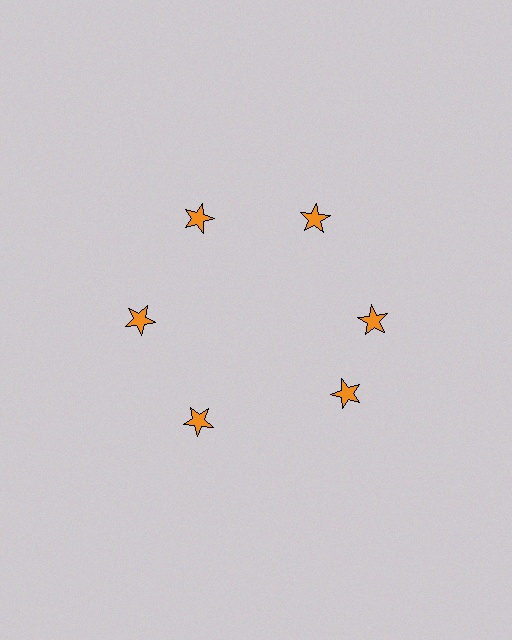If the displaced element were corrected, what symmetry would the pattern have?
It would have 6-fold rotational symmetry — the pattern would map onto itself every 60 degrees.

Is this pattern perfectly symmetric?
No. The 6 orange stars are arranged in a ring, but one element near the 5 o'clock position is rotated out of alignment along the ring, breaking the 6-fold rotational symmetry.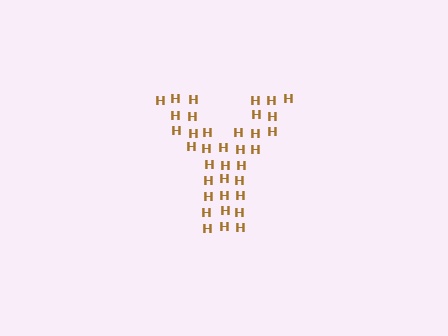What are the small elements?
The small elements are letter H's.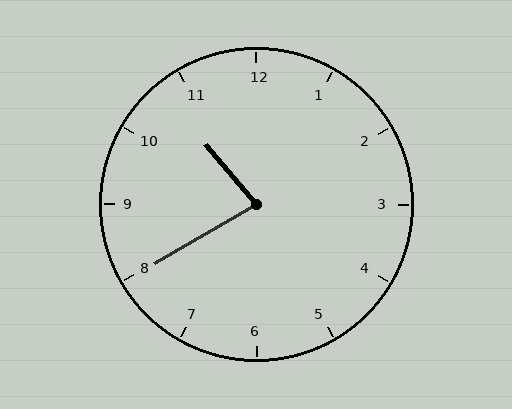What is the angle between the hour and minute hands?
Approximately 80 degrees.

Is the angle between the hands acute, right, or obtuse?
It is acute.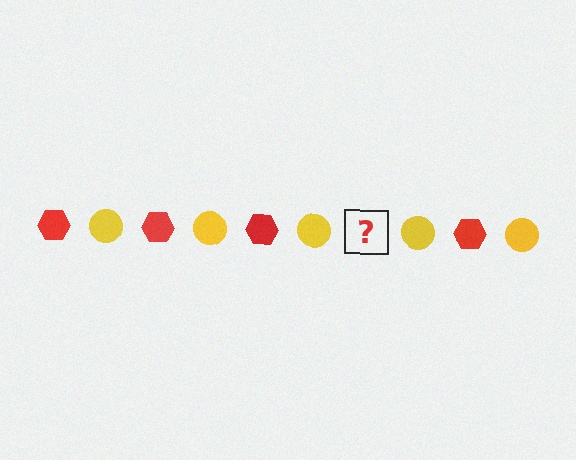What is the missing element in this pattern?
The missing element is a red hexagon.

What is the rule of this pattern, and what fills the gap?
The rule is that the pattern alternates between red hexagon and yellow circle. The gap should be filled with a red hexagon.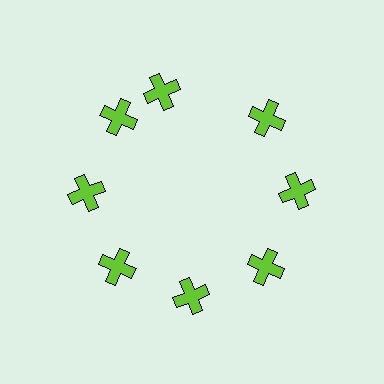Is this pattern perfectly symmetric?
No. The 8 lime crosses are arranged in a ring, but one element near the 12 o'clock position is rotated out of alignment along the ring, breaking the 8-fold rotational symmetry.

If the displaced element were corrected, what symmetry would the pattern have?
It would have 8-fold rotational symmetry — the pattern would map onto itself every 45 degrees.